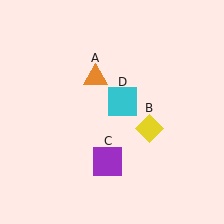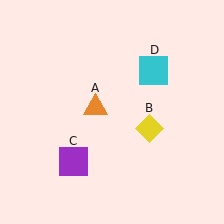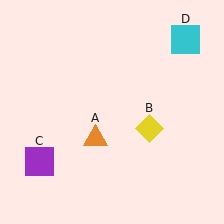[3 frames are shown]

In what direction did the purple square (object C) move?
The purple square (object C) moved left.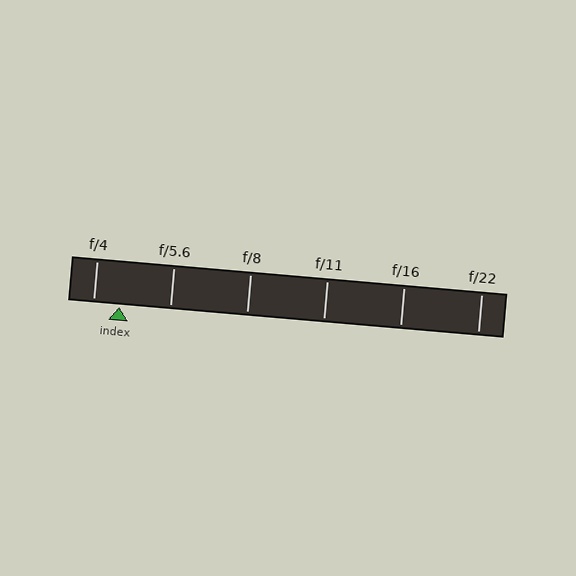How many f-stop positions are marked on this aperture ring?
There are 6 f-stop positions marked.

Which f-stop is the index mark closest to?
The index mark is closest to f/4.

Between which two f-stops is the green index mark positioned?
The index mark is between f/4 and f/5.6.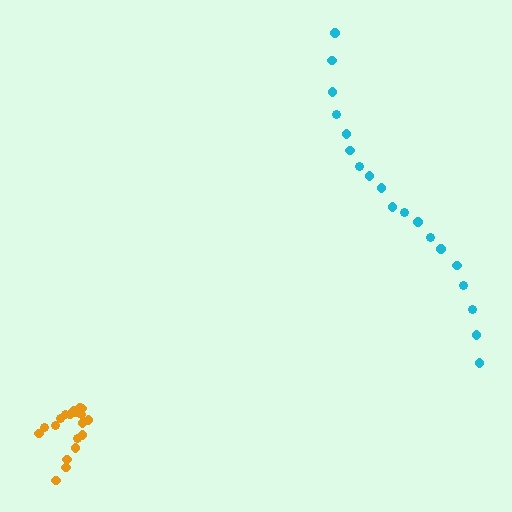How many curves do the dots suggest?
There are 2 distinct paths.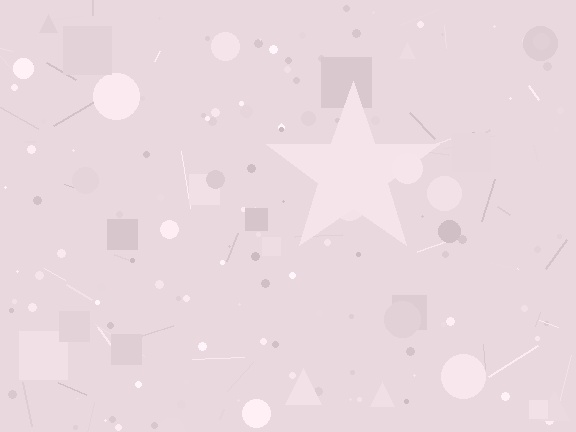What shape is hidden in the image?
A star is hidden in the image.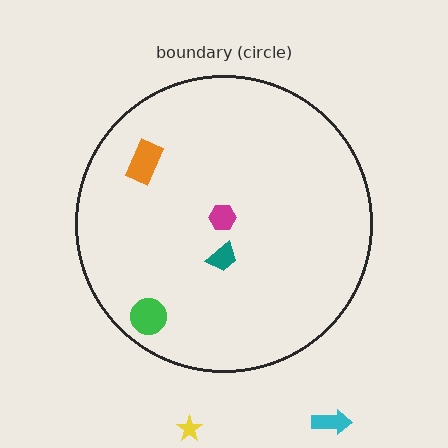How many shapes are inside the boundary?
4 inside, 2 outside.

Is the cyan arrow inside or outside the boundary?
Outside.